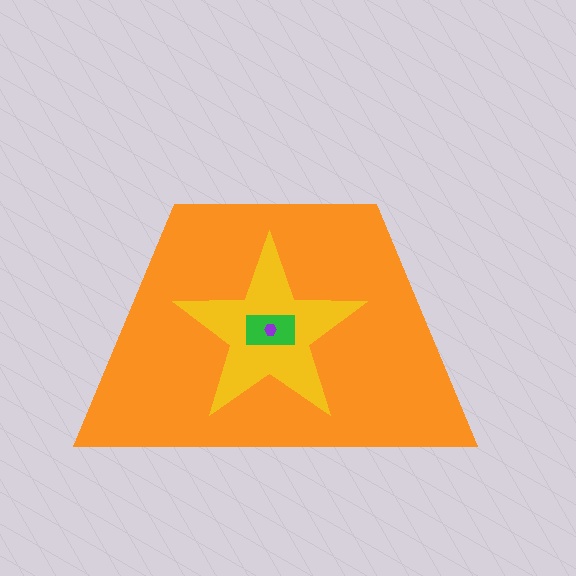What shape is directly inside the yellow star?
The green rectangle.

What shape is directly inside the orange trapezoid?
The yellow star.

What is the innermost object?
The purple hexagon.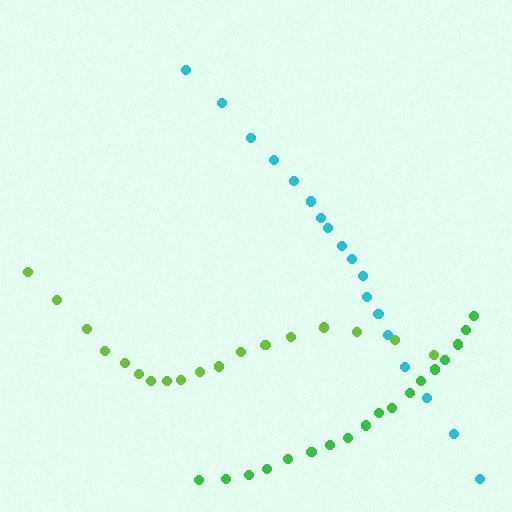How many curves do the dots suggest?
There are 3 distinct paths.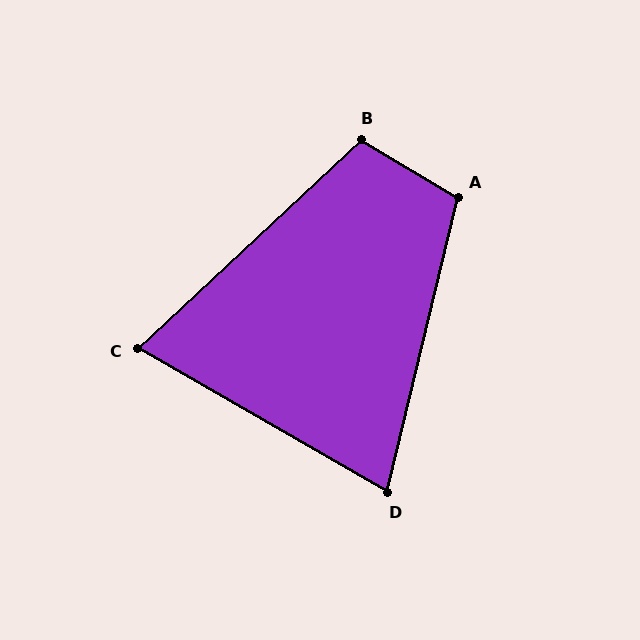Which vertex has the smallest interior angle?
C, at approximately 73 degrees.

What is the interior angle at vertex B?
Approximately 106 degrees (obtuse).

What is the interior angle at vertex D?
Approximately 74 degrees (acute).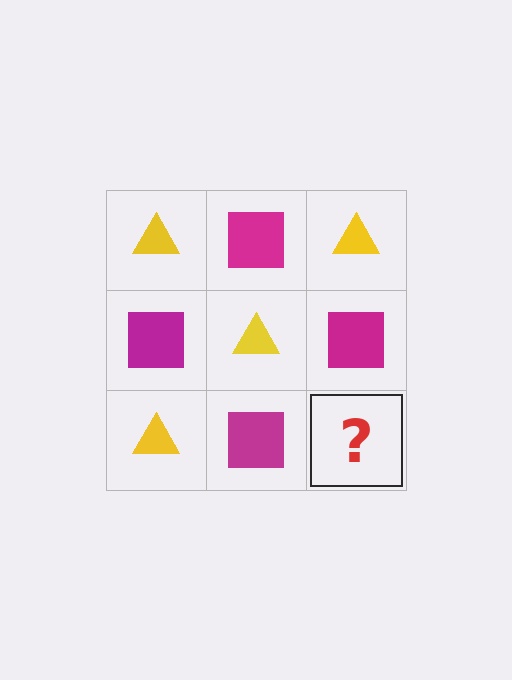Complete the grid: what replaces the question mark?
The question mark should be replaced with a yellow triangle.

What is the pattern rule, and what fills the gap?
The rule is that it alternates yellow triangle and magenta square in a checkerboard pattern. The gap should be filled with a yellow triangle.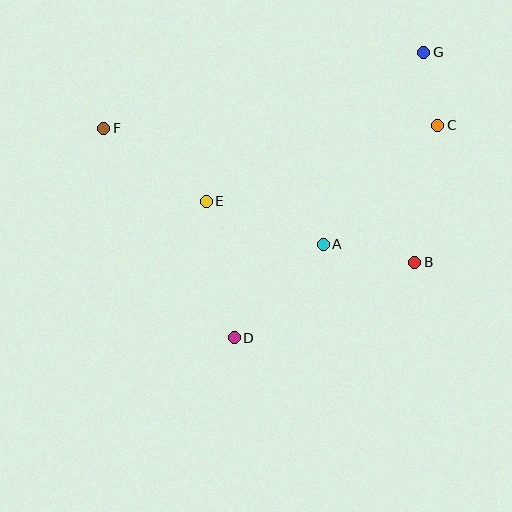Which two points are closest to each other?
Points C and G are closest to each other.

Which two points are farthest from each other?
Points D and G are farthest from each other.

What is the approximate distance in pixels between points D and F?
The distance between D and F is approximately 247 pixels.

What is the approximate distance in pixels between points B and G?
The distance between B and G is approximately 210 pixels.